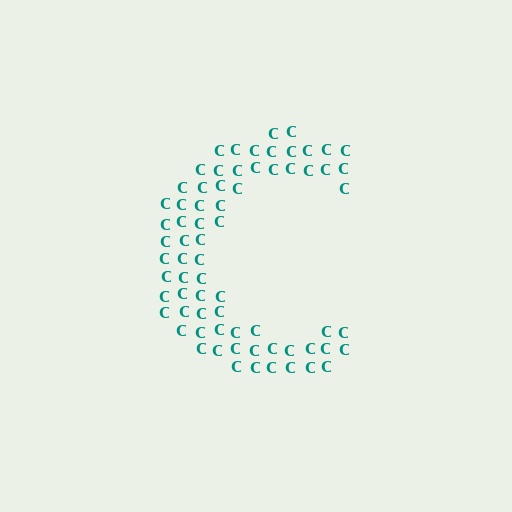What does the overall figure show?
The overall figure shows the letter C.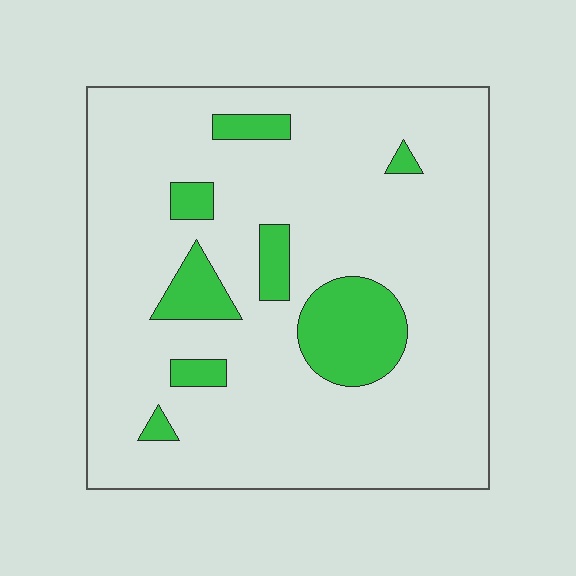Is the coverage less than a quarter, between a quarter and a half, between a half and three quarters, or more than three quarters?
Less than a quarter.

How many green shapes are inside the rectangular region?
8.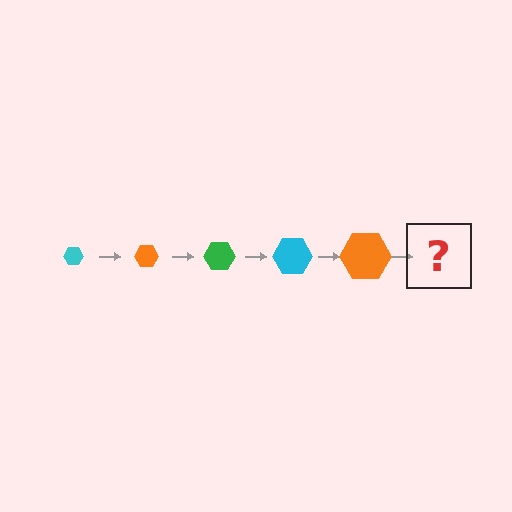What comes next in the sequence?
The next element should be a green hexagon, larger than the previous one.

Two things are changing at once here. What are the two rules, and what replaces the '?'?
The two rules are that the hexagon grows larger each step and the color cycles through cyan, orange, and green. The '?' should be a green hexagon, larger than the previous one.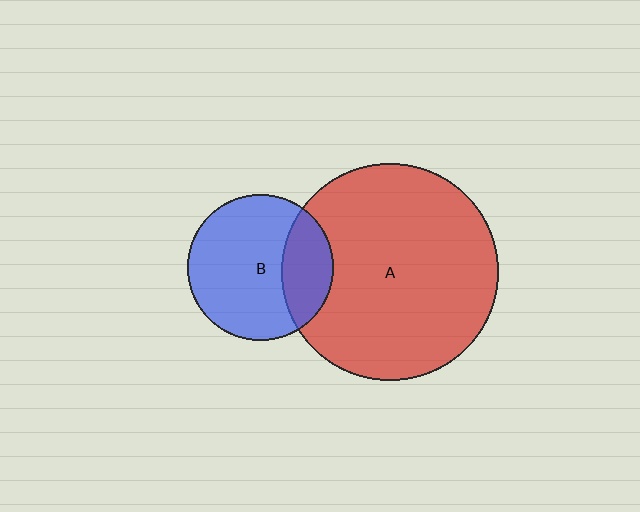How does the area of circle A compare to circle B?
Approximately 2.2 times.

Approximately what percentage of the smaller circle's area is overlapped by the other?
Approximately 25%.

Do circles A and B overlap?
Yes.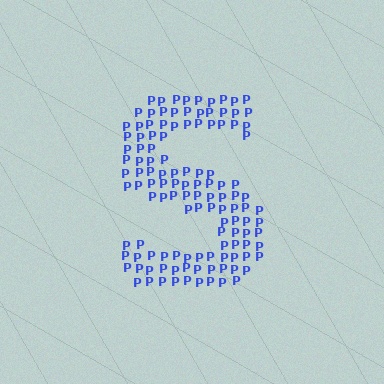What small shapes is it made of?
It is made of small letter P's.